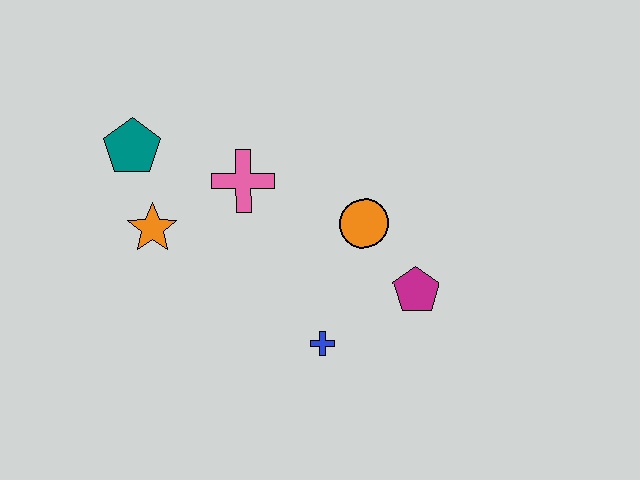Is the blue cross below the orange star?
Yes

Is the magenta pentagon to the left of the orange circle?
No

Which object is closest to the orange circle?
The magenta pentagon is closest to the orange circle.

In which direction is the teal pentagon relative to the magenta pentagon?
The teal pentagon is to the left of the magenta pentagon.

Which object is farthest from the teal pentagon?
The magenta pentagon is farthest from the teal pentagon.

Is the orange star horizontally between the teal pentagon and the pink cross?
Yes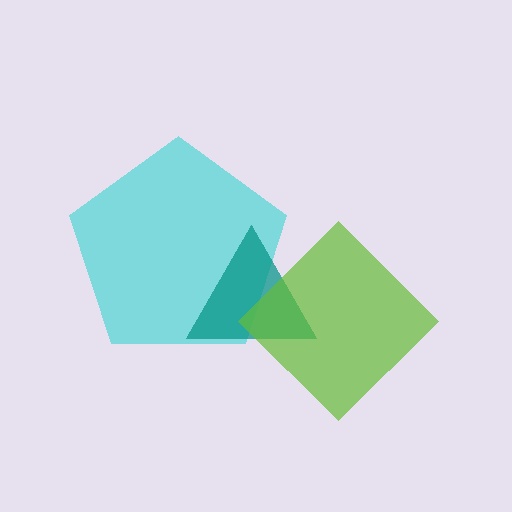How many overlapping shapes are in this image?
There are 3 overlapping shapes in the image.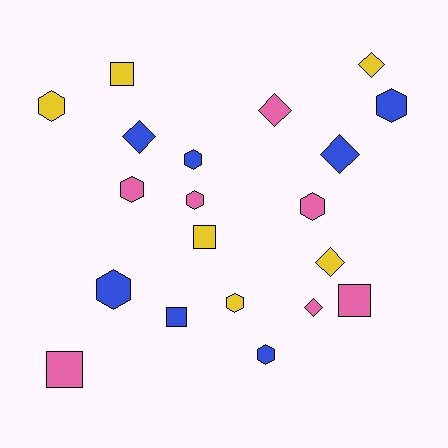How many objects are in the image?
There are 20 objects.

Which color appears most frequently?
Pink, with 7 objects.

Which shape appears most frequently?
Hexagon, with 9 objects.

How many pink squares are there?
There are 2 pink squares.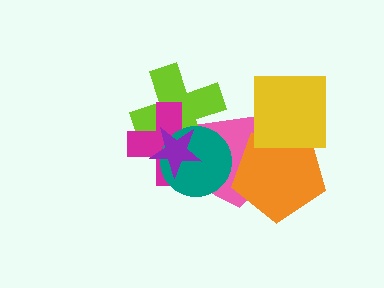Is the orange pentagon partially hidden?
Yes, it is partially covered by another shape.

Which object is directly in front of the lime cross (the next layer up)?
The magenta cross is directly in front of the lime cross.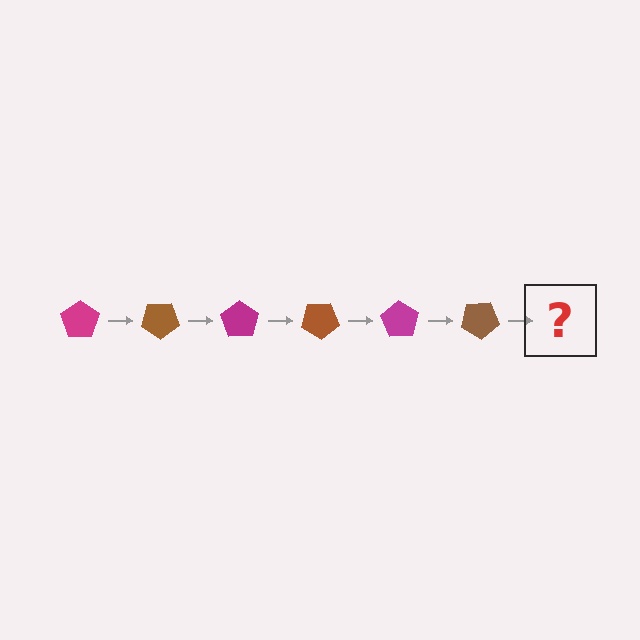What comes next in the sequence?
The next element should be a magenta pentagon, rotated 210 degrees from the start.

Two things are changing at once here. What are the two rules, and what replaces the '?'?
The two rules are that it rotates 35 degrees each step and the color cycles through magenta and brown. The '?' should be a magenta pentagon, rotated 210 degrees from the start.